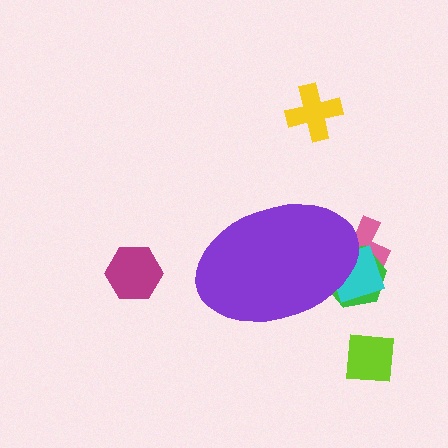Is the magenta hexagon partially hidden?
No, the magenta hexagon is fully visible.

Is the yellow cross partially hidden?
No, the yellow cross is fully visible.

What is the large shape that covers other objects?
A purple ellipse.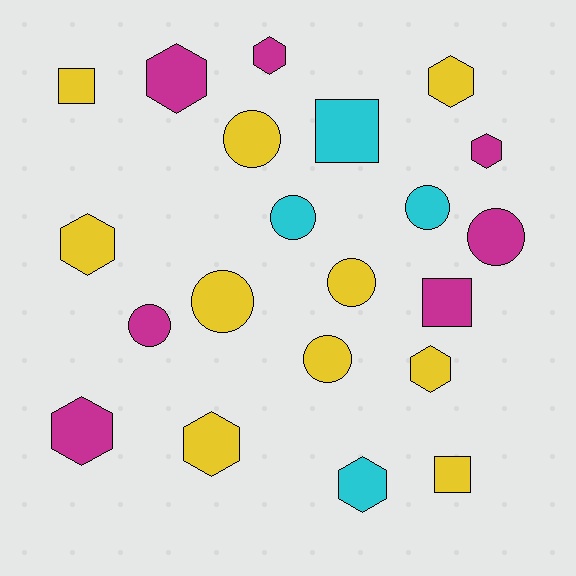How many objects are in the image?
There are 21 objects.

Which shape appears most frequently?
Hexagon, with 9 objects.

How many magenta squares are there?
There is 1 magenta square.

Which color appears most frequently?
Yellow, with 10 objects.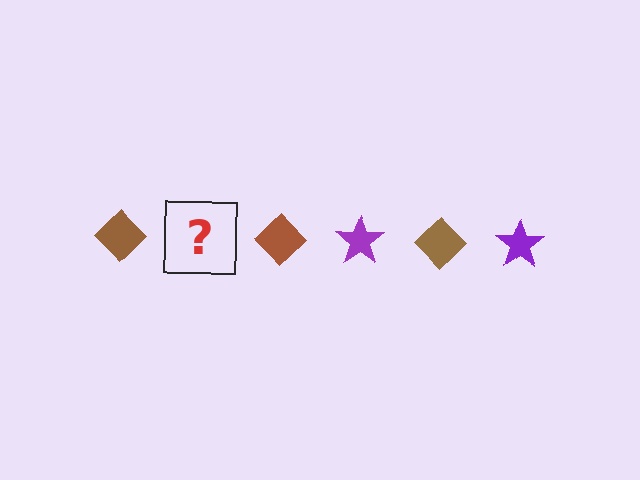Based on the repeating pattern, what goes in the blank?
The blank should be a purple star.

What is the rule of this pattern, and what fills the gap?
The rule is that the pattern alternates between brown diamond and purple star. The gap should be filled with a purple star.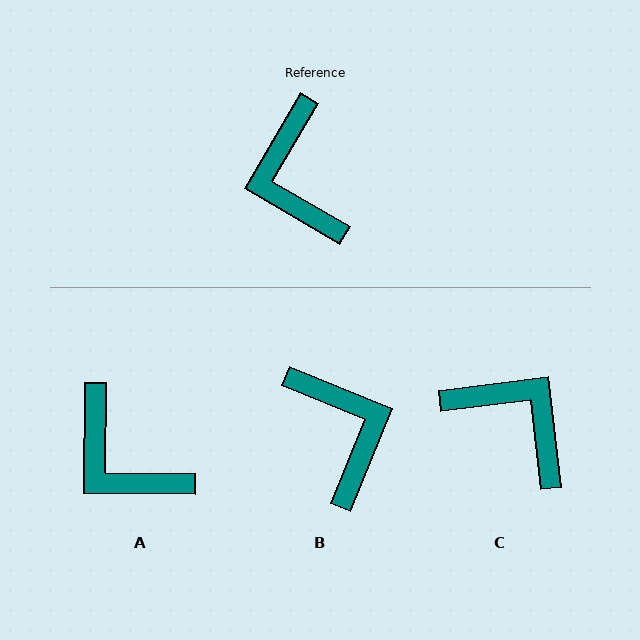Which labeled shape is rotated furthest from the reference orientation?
B, about 172 degrees away.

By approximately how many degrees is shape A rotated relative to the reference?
Approximately 30 degrees counter-clockwise.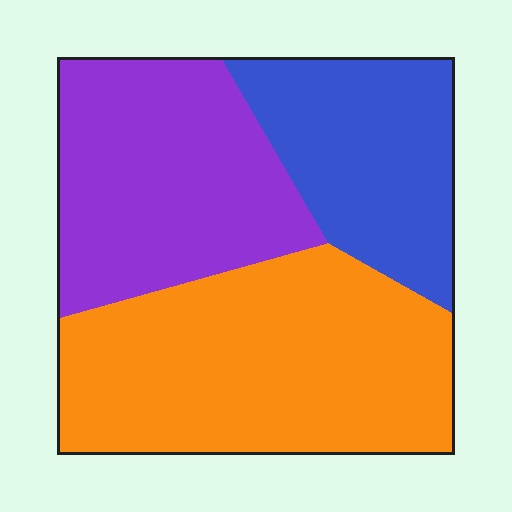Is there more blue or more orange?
Orange.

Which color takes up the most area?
Orange, at roughly 45%.